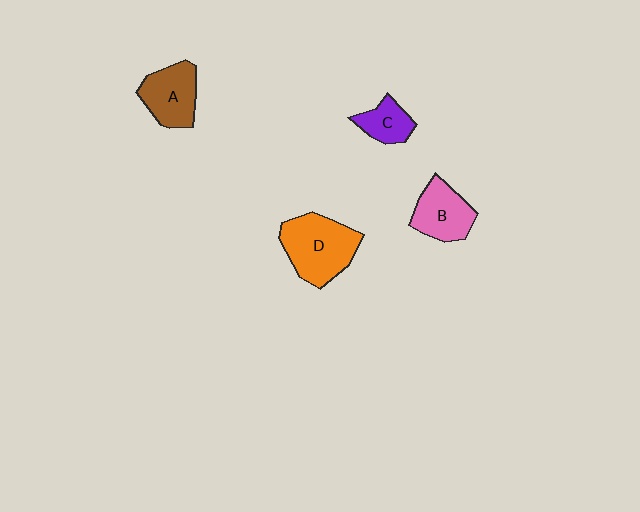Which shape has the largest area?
Shape D (orange).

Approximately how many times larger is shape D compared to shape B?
Approximately 1.4 times.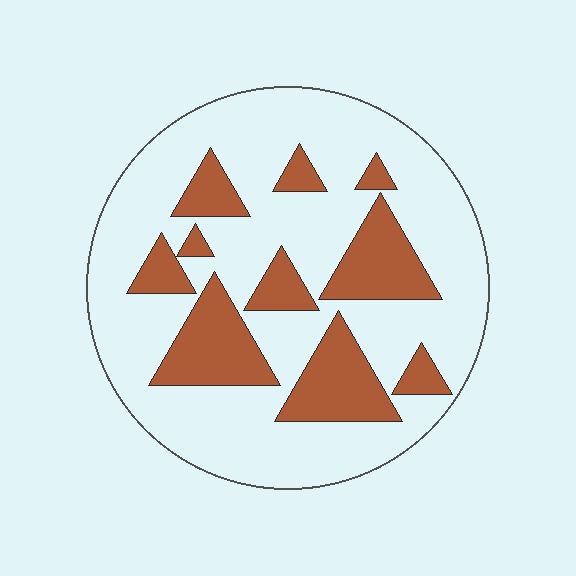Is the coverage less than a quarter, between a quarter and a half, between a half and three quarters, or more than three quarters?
Between a quarter and a half.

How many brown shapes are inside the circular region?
10.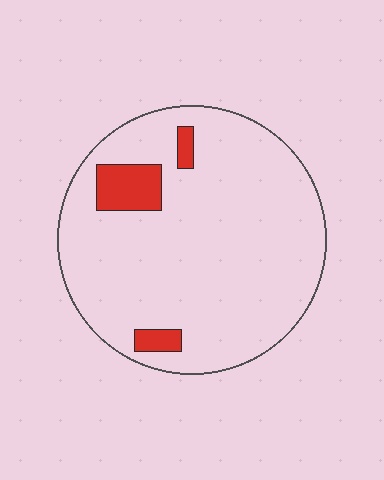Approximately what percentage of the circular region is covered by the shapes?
Approximately 10%.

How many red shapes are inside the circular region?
3.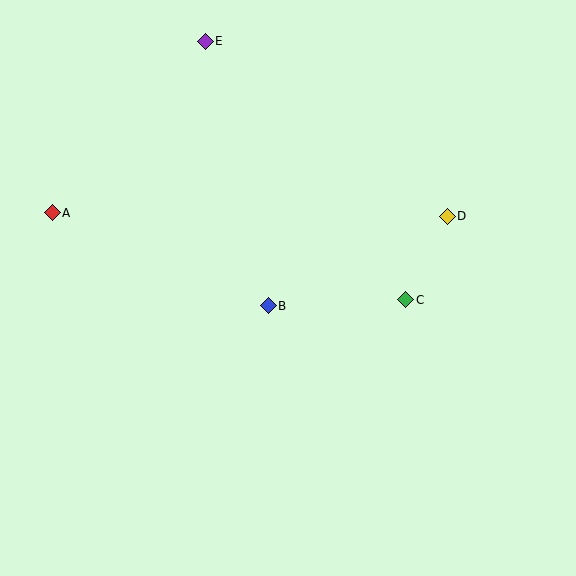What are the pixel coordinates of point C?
Point C is at (406, 300).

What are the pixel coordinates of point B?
Point B is at (268, 306).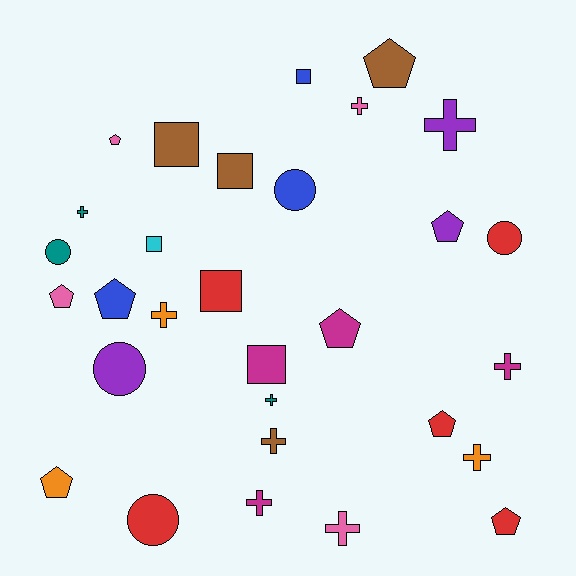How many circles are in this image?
There are 5 circles.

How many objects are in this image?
There are 30 objects.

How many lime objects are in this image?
There are no lime objects.